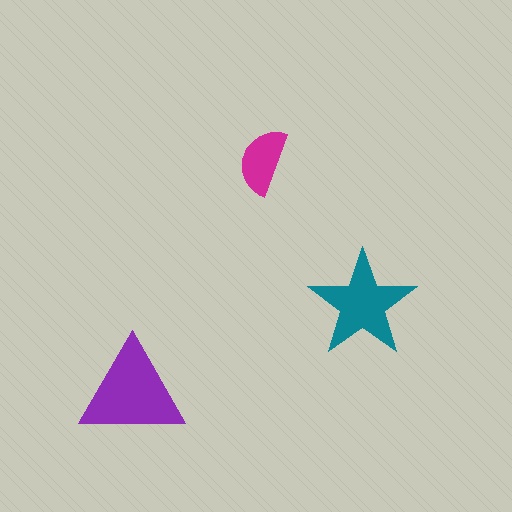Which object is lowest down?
The purple triangle is bottommost.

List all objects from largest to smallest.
The purple triangle, the teal star, the magenta semicircle.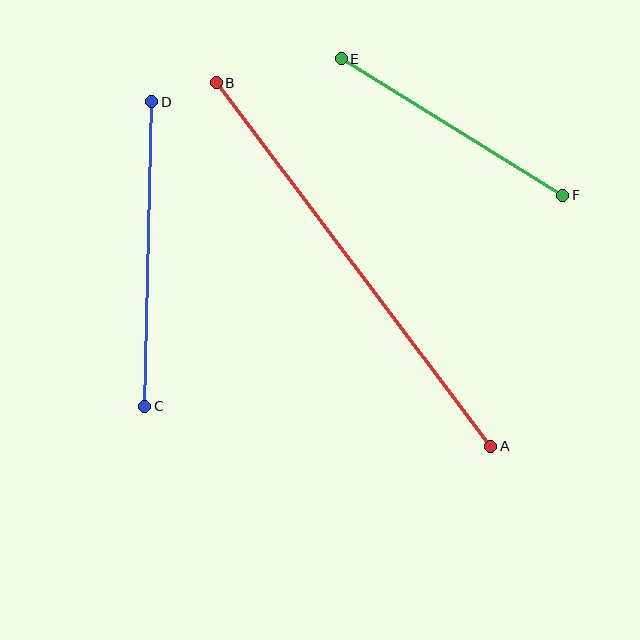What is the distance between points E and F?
The distance is approximately 260 pixels.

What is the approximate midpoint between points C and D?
The midpoint is at approximately (148, 254) pixels.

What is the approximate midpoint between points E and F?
The midpoint is at approximately (452, 127) pixels.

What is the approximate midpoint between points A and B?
The midpoint is at approximately (353, 264) pixels.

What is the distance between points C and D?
The distance is approximately 305 pixels.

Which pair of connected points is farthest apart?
Points A and B are farthest apart.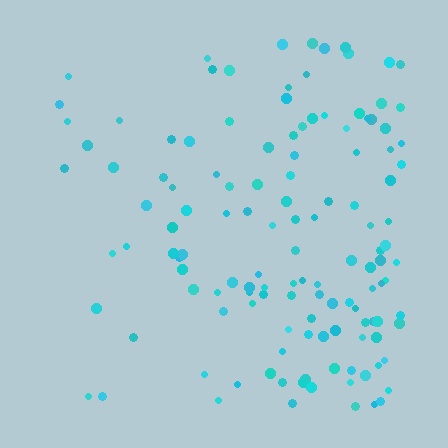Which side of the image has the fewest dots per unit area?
The left.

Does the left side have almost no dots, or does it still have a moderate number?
Still a moderate number, just noticeably fewer than the right.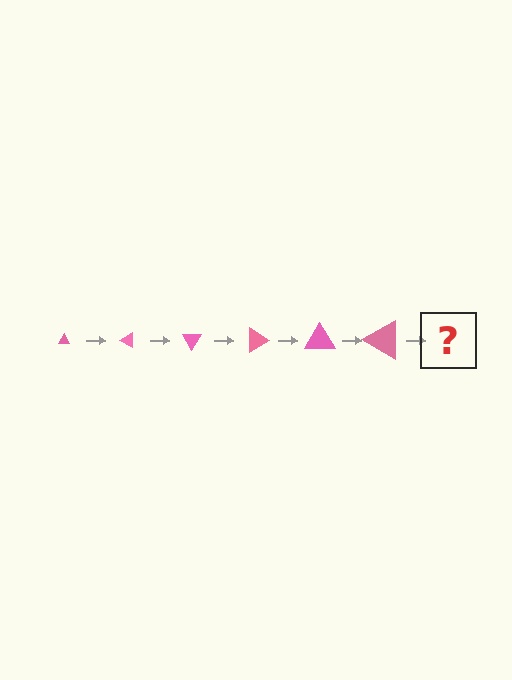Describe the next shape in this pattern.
It should be a triangle, larger than the previous one and rotated 180 degrees from the start.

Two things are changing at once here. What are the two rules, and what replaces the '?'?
The two rules are that the triangle grows larger each step and it rotates 30 degrees each step. The '?' should be a triangle, larger than the previous one and rotated 180 degrees from the start.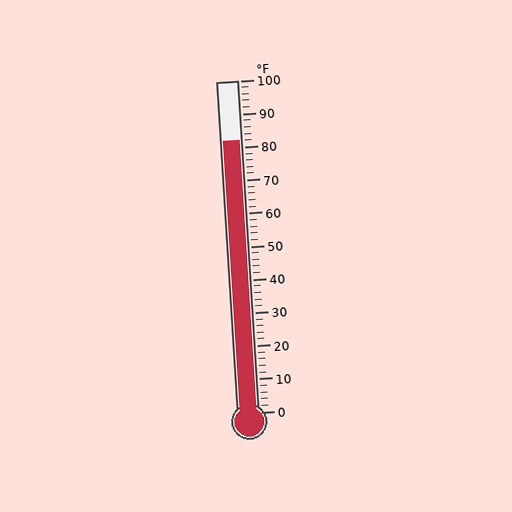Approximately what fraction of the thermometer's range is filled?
The thermometer is filled to approximately 80% of its range.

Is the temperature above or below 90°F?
The temperature is below 90°F.